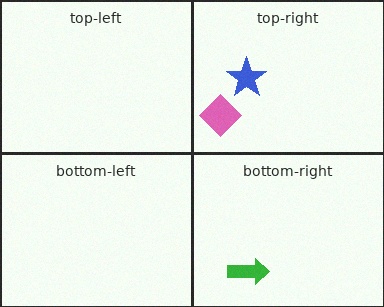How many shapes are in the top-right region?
2.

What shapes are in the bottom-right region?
The green arrow.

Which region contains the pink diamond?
The top-right region.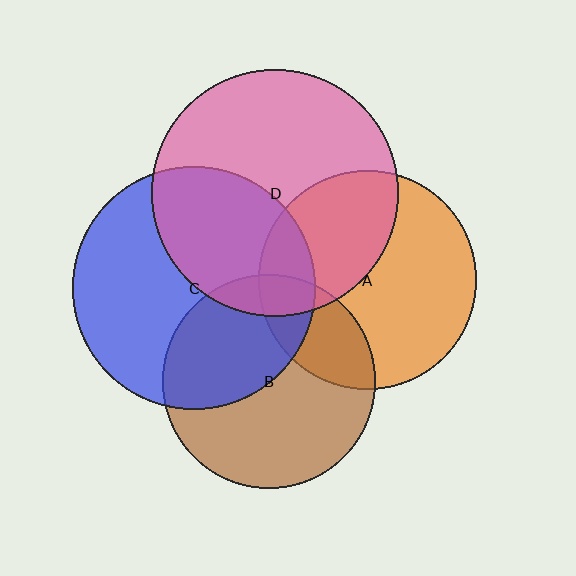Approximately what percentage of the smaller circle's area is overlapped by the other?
Approximately 15%.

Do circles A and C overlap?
Yes.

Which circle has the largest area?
Circle D (pink).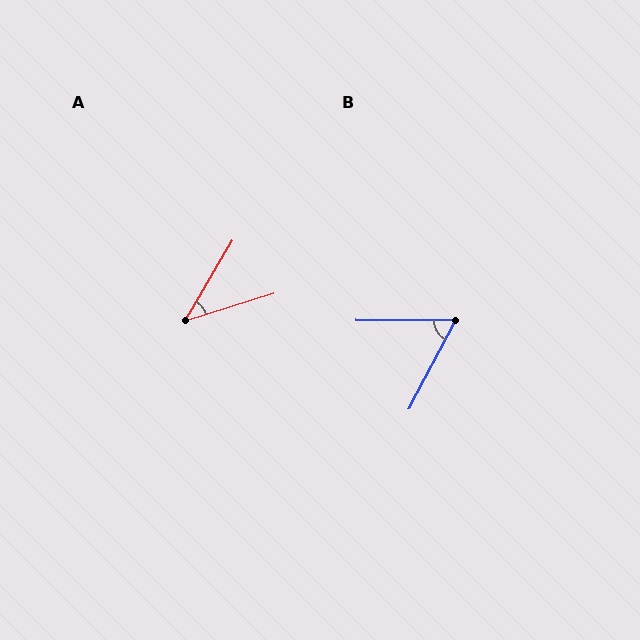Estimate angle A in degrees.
Approximately 42 degrees.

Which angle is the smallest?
A, at approximately 42 degrees.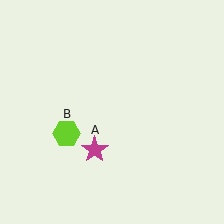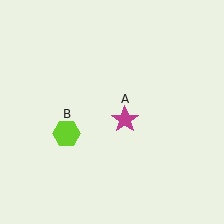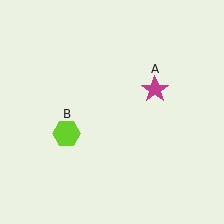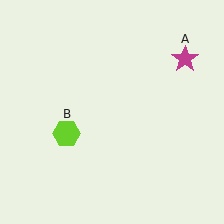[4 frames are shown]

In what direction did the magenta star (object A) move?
The magenta star (object A) moved up and to the right.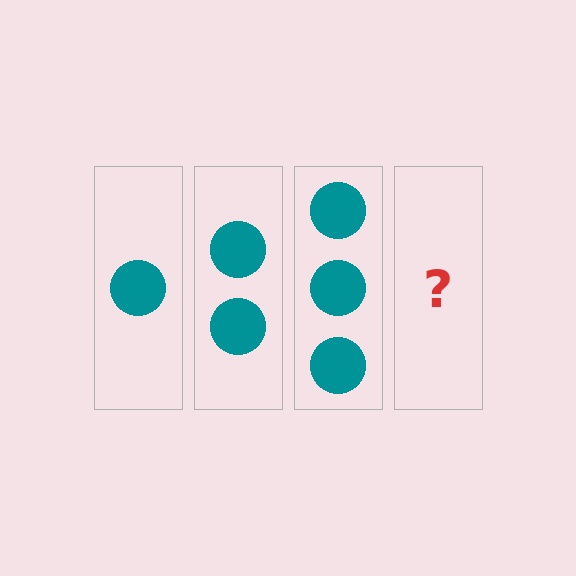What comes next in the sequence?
The next element should be 4 circles.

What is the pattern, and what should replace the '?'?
The pattern is that each step adds one more circle. The '?' should be 4 circles.